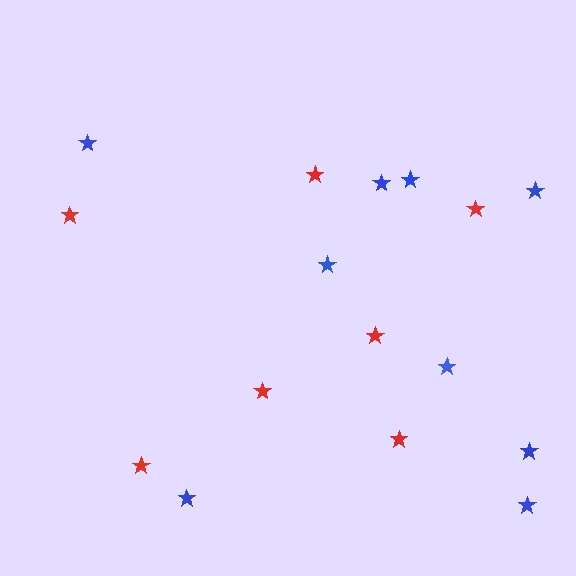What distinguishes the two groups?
There are 2 groups: one group of red stars (7) and one group of blue stars (9).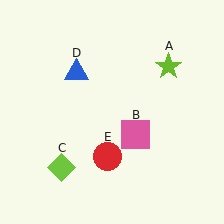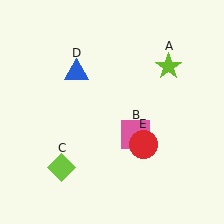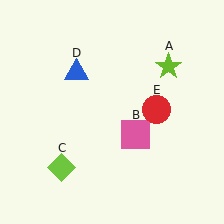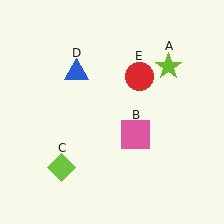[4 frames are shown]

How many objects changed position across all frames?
1 object changed position: red circle (object E).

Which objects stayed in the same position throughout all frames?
Lime star (object A) and pink square (object B) and lime diamond (object C) and blue triangle (object D) remained stationary.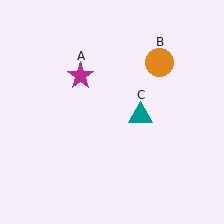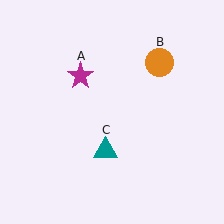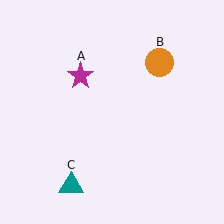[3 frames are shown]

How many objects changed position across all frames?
1 object changed position: teal triangle (object C).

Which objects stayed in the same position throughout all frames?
Magenta star (object A) and orange circle (object B) remained stationary.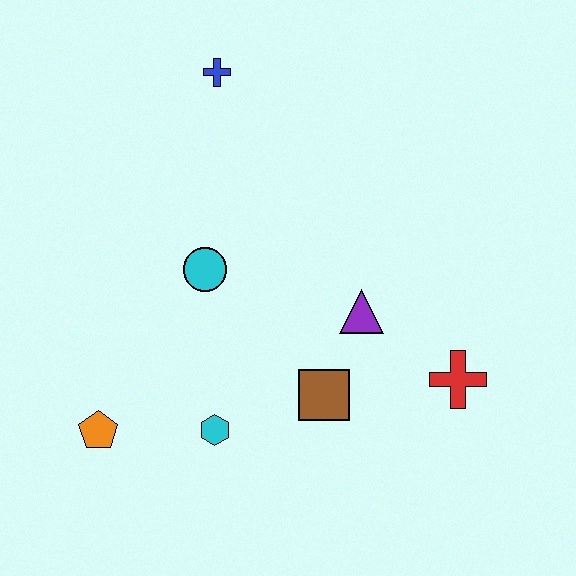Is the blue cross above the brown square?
Yes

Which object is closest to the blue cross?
The cyan circle is closest to the blue cross.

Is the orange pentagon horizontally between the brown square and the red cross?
No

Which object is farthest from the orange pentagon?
The blue cross is farthest from the orange pentagon.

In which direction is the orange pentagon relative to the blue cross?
The orange pentagon is below the blue cross.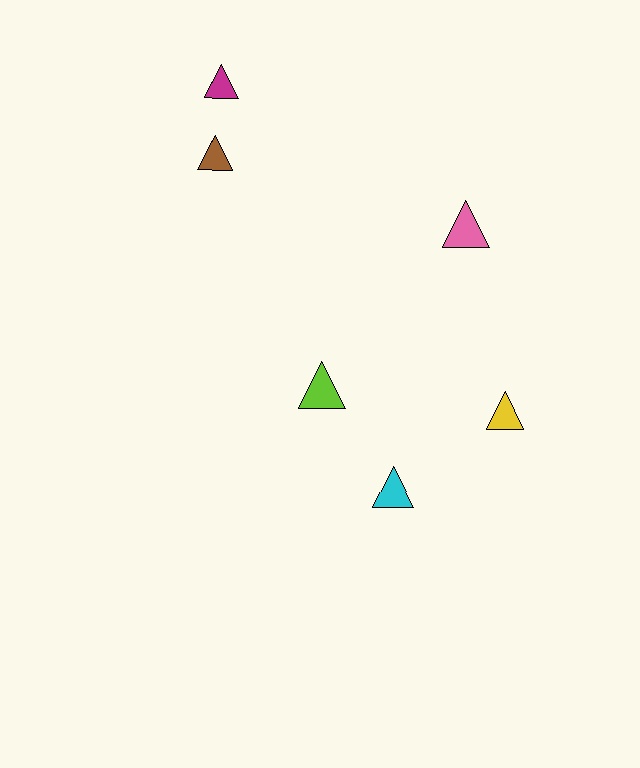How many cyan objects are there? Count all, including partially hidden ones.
There is 1 cyan object.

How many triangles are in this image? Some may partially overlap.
There are 6 triangles.